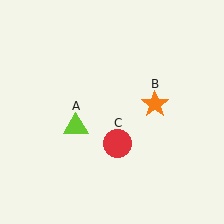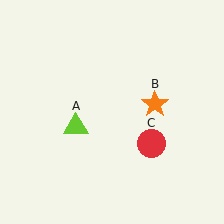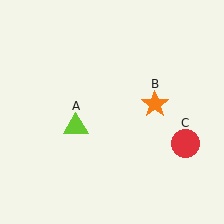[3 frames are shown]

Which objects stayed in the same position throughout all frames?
Lime triangle (object A) and orange star (object B) remained stationary.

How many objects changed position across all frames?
1 object changed position: red circle (object C).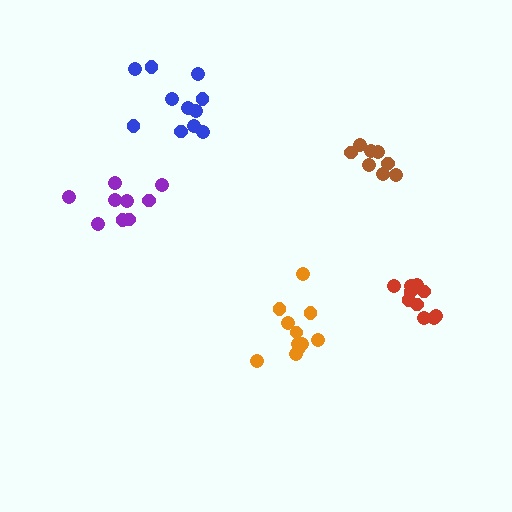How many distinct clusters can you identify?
There are 5 distinct clusters.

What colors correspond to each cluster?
The clusters are colored: purple, orange, red, brown, blue.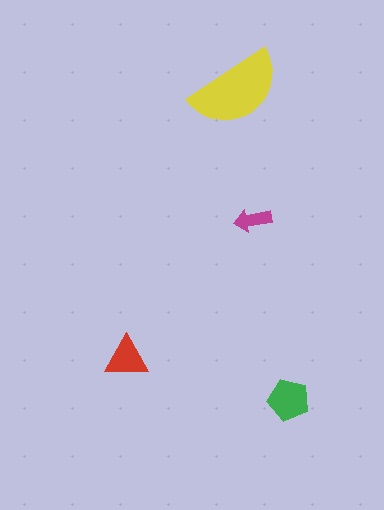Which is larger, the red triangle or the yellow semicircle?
The yellow semicircle.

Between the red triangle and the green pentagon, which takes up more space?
The green pentagon.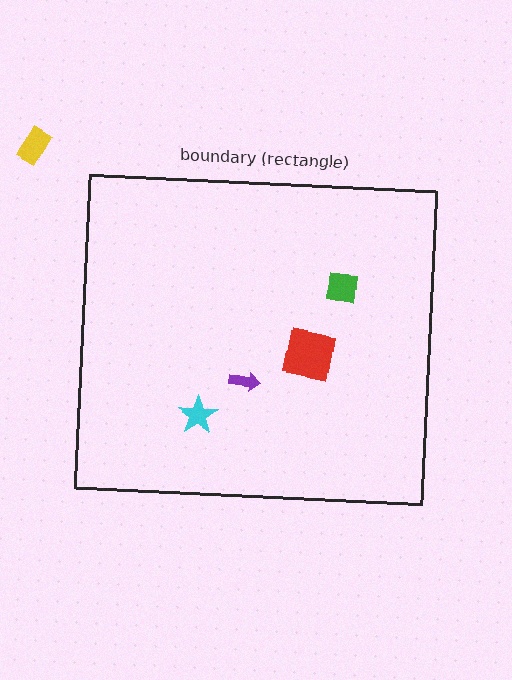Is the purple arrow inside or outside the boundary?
Inside.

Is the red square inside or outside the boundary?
Inside.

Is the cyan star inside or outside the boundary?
Inside.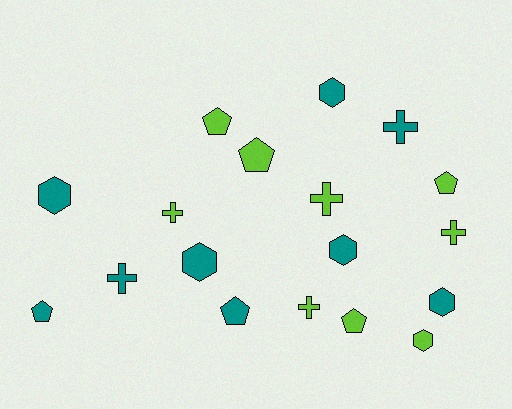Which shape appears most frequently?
Hexagon, with 6 objects.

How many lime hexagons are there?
There is 1 lime hexagon.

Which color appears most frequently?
Teal, with 9 objects.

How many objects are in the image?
There are 18 objects.